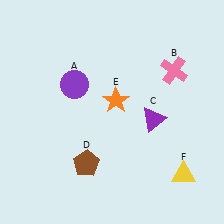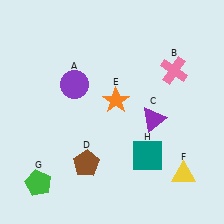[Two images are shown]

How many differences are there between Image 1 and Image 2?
There are 2 differences between the two images.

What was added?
A green pentagon (G), a teal square (H) were added in Image 2.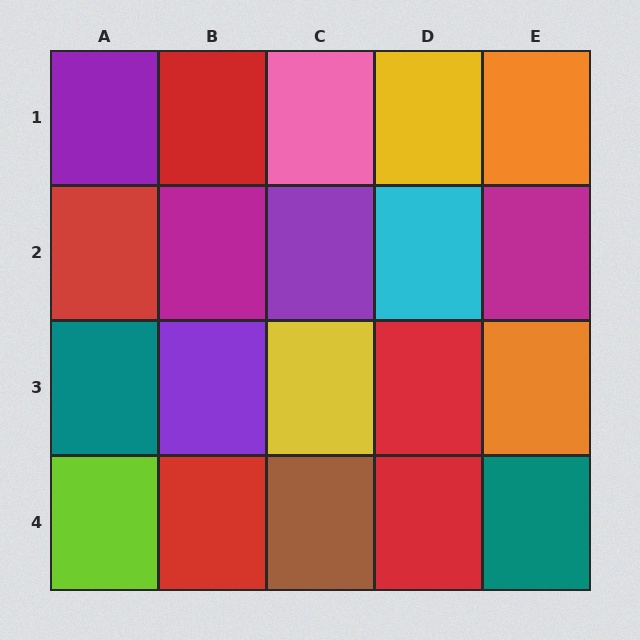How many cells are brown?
1 cell is brown.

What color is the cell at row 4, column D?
Red.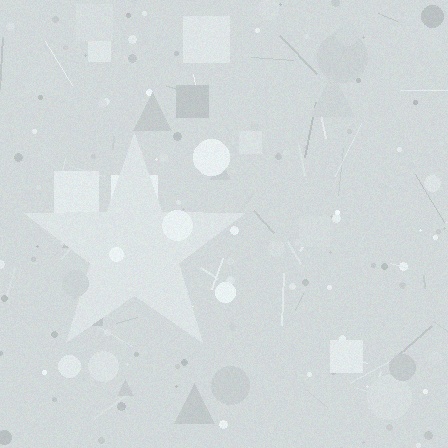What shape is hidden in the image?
A star is hidden in the image.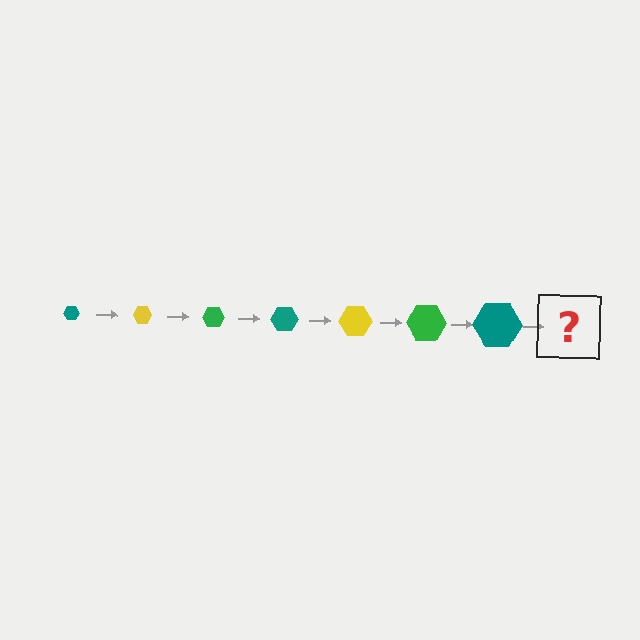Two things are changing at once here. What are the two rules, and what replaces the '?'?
The two rules are that the hexagon grows larger each step and the color cycles through teal, yellow, and green. The '?' should be a yellow hexagon, larger than the previous one.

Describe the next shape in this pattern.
It should be a yellow hexagon, larger than the previous one.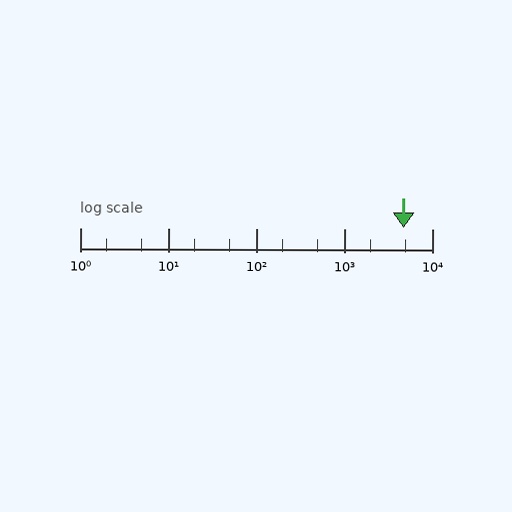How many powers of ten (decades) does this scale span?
The scale spans 4 decades, from 1 to 10000.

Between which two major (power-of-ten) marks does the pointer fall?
The pointer is between 1000 and 10000.